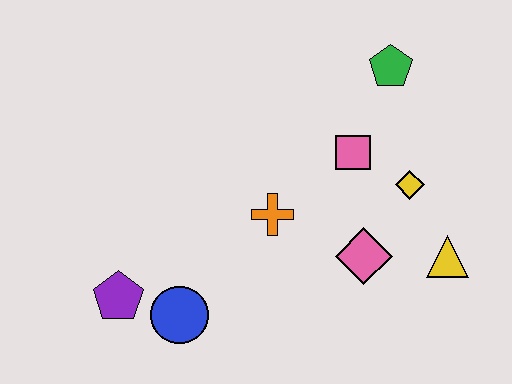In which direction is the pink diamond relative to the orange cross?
The pink diamond is to the right of the orange cross.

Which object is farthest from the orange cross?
The green pentagon is farthest from the orange cross.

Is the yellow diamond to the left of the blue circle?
No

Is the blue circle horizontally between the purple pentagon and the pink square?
Yes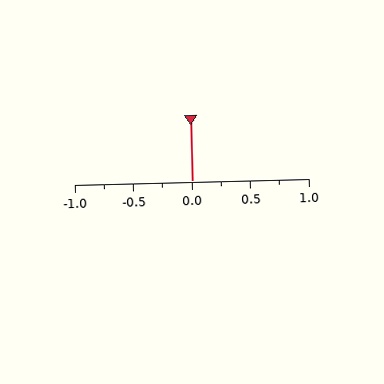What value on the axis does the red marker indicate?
The marker indicates approximately 0.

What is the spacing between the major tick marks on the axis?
The major ticks are spaced 0.5 apart.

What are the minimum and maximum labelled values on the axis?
The axis runs from -1.0 to 1.0.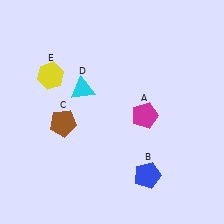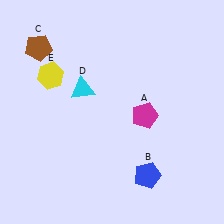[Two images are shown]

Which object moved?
The brown pentagon (C) moved up.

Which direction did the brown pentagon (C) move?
The brown pentagon (C) moved up.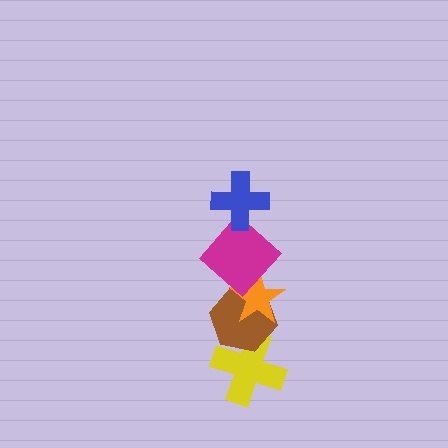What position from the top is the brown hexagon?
The brown hexagon is 4th from the top.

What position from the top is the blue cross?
The blue cross is 1st from the top.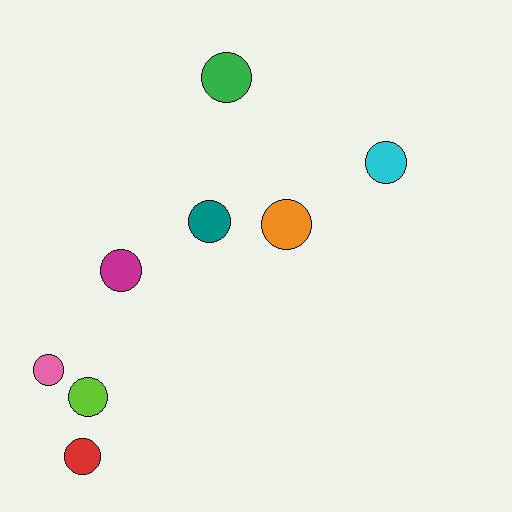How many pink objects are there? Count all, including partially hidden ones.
There is 1 pink object.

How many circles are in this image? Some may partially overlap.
There are 8 circles.